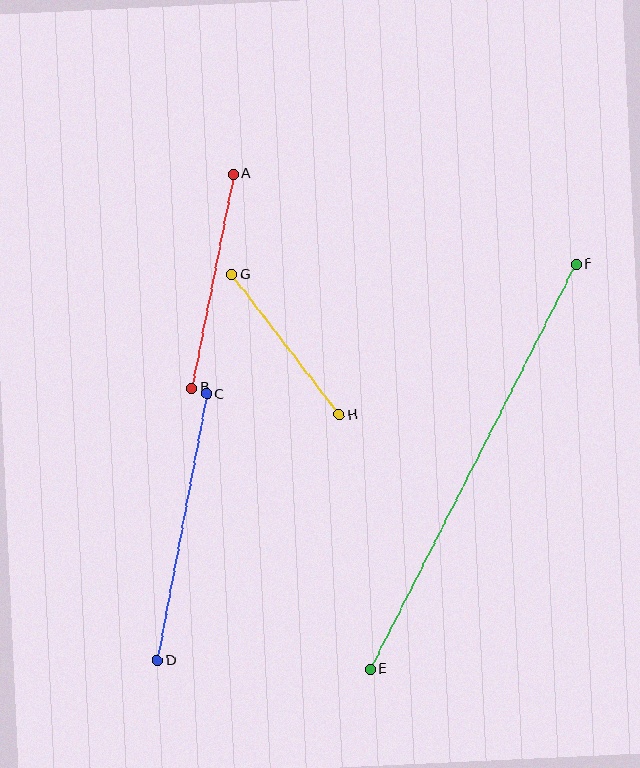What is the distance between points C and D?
The distance is approximately 271 pixels.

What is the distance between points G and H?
The distance is approximately 177 pixels.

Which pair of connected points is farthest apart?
Points E and F are farthest apart.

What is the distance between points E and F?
The distance is approximately 454 pixels.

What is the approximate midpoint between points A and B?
The midpoint is at approximately (213, 281) pixels.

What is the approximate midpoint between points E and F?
The midpoint is at approximately (473, 467) pixels.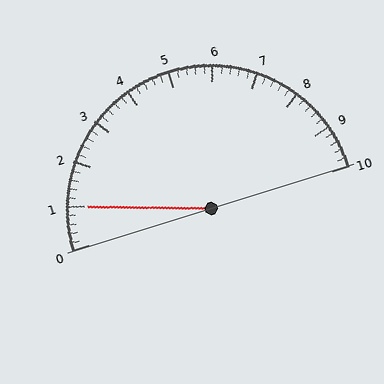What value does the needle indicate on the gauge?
The needle indicates approximately 1.0.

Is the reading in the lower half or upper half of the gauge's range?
The reading is in the lower half of the range (0 to 10).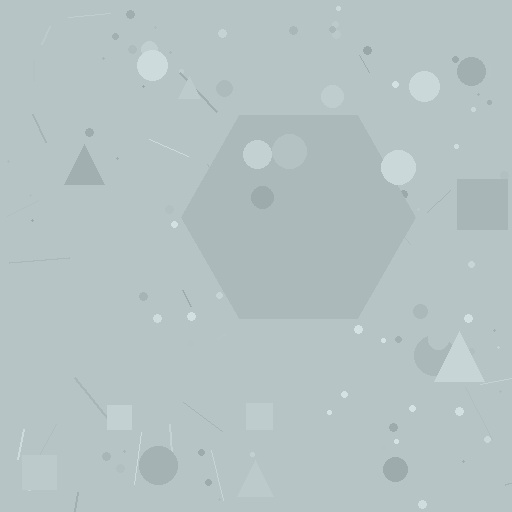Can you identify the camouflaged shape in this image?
The camouflaged shape is a hexagon.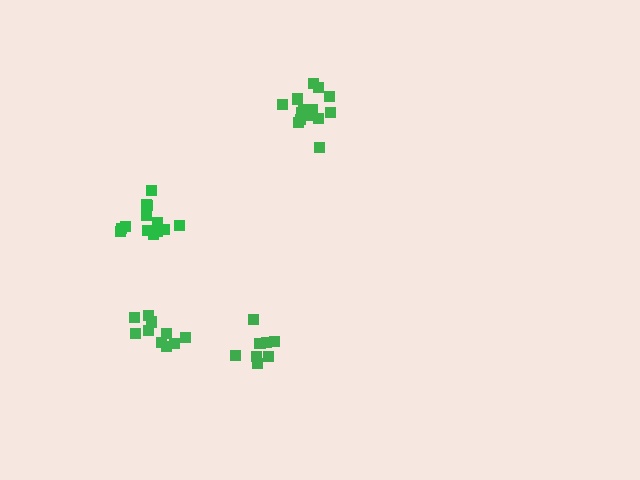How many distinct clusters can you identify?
There are 4 distinct clusters.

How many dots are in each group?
Group 1: 11 dots, Group 2: 14 dots, Group 3: 13 dots, Group 4: 8 dots (46 total).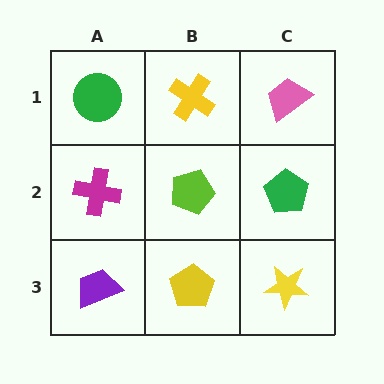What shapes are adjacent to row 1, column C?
A green pentagon (row 2, column C), a yellow cross (row 1, column B).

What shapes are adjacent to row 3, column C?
A green pentagon (row 2, column C), a yellow pentagon (row 3, column B).